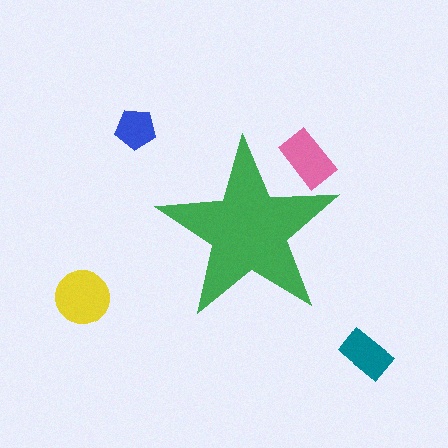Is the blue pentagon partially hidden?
No, the blue pentagon is fully visible.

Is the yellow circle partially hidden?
No, the yellow circle is fully visible.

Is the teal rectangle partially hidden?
No, the teal rectangle is fully visible.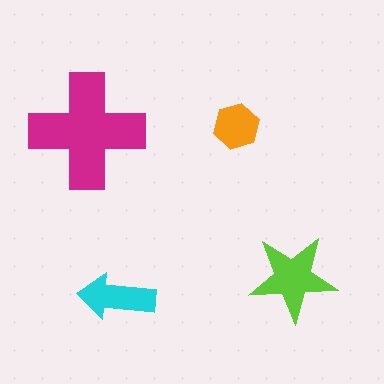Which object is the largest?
The magenta cross.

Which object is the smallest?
The orange hexagon.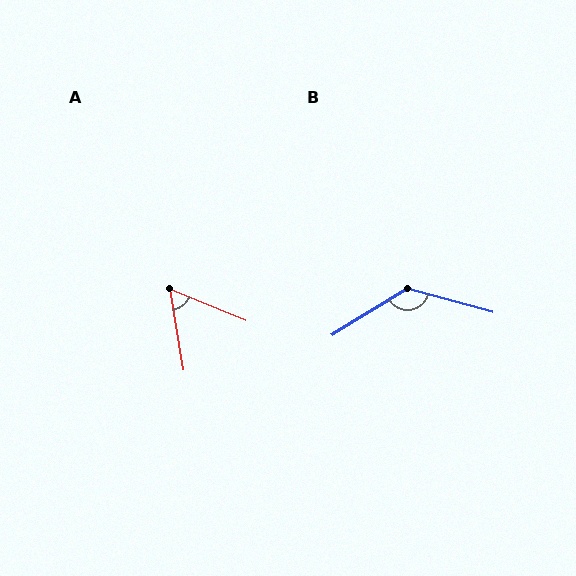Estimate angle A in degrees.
Approximately 58 degrees.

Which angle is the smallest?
A, at approximately 58 degrees.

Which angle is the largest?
B, at approximately 133 degrees.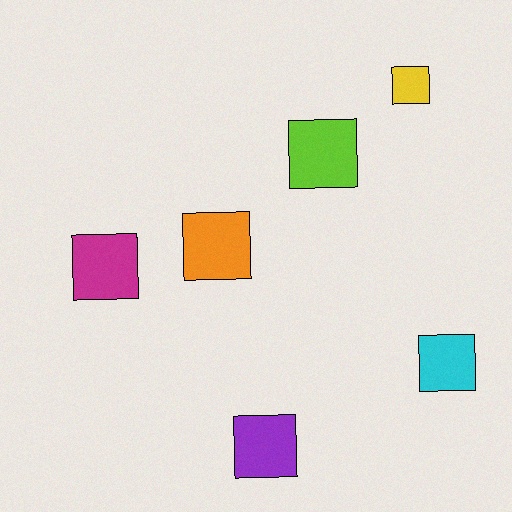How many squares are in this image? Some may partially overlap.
There are 6 squares.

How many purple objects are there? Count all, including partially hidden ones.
There is 1 purple object.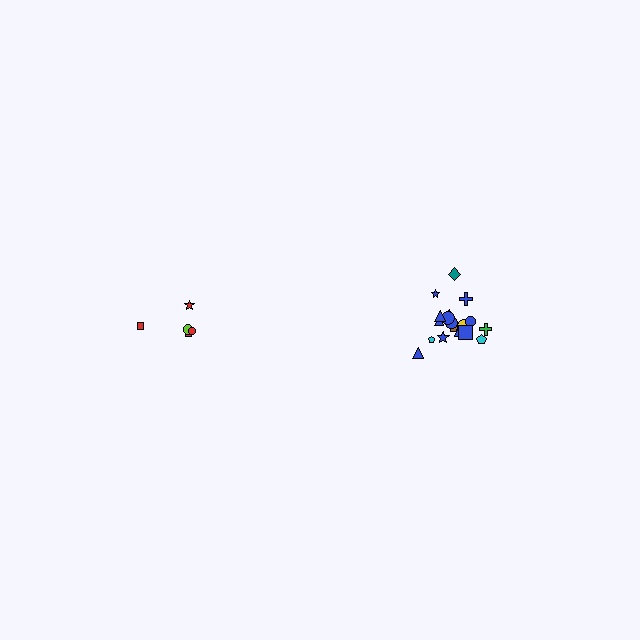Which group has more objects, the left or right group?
The right group.